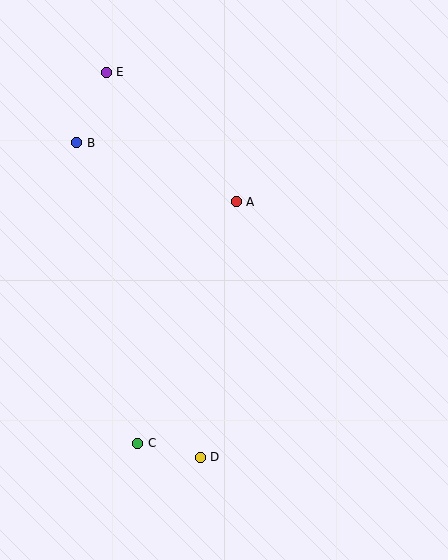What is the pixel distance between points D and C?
The distance between D and C is 64 pixels.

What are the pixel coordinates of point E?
Point E is at (106, 72).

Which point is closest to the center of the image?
Point A at (236, 202) is closest to the center.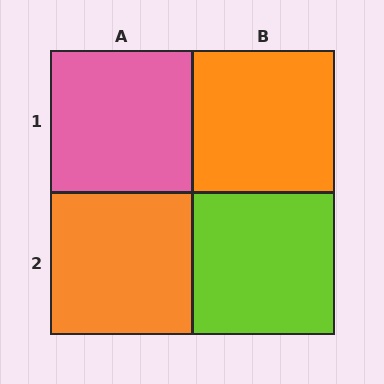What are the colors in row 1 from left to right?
Pink, orange.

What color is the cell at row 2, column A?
Orange.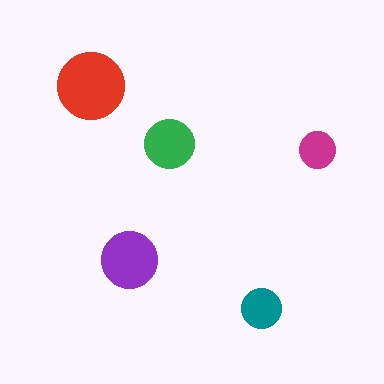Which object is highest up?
The red circle is topmost.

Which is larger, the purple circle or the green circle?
The purple one.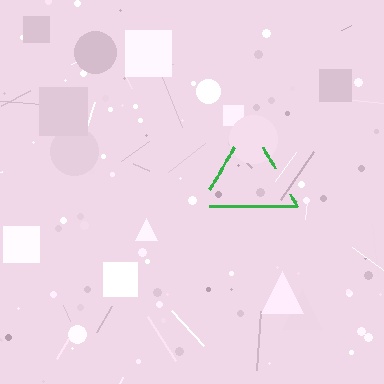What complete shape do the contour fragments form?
The contour fragments form a triangle.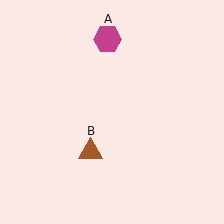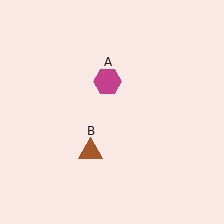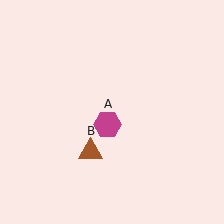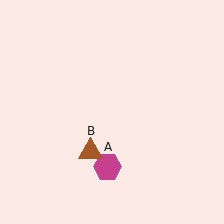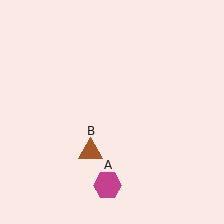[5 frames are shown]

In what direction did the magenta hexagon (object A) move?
The magenta hexagon (object A) moved down.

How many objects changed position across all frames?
1 object changed position: magenta hexagon (object A).